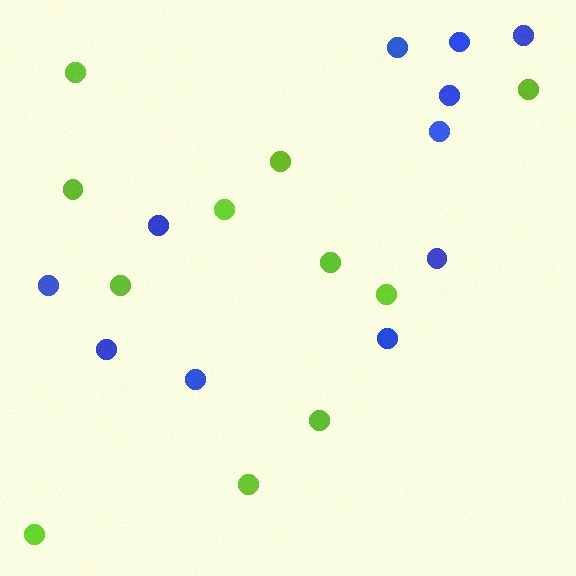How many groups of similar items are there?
There are 2 groups: one group of lime circles (11) and one group of blue circles (11).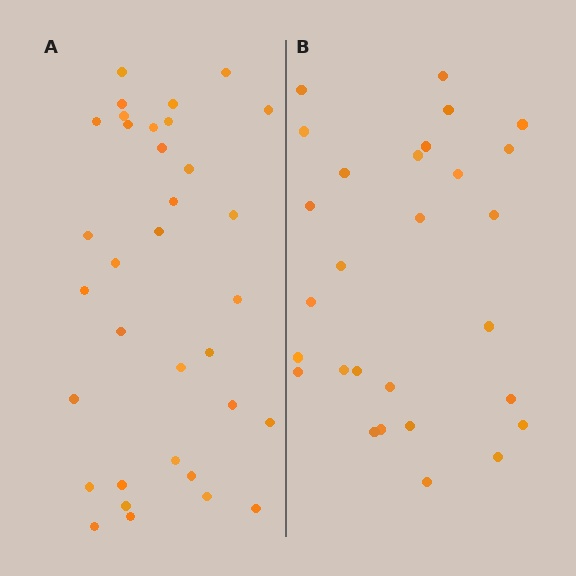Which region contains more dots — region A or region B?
Region A (the left region) has more dots.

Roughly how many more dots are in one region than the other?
Region A has about 6 more dots than region B.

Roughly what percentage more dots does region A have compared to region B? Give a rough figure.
About 20% more.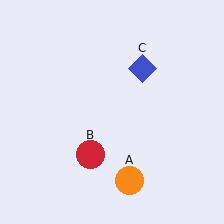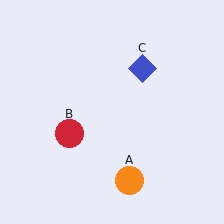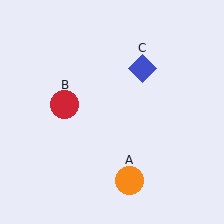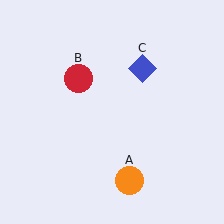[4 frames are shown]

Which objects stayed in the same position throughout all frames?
Orange circle (object A) and blue diamond (object C) remained stationary.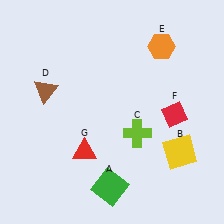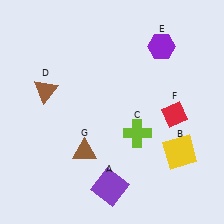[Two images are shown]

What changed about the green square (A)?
In Image 1, A is green. In Image 2, it changed to purple.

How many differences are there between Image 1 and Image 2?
There are 3 differences between the two images.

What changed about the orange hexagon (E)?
In Image 1, E is orange. In Image 2, it changed to purple.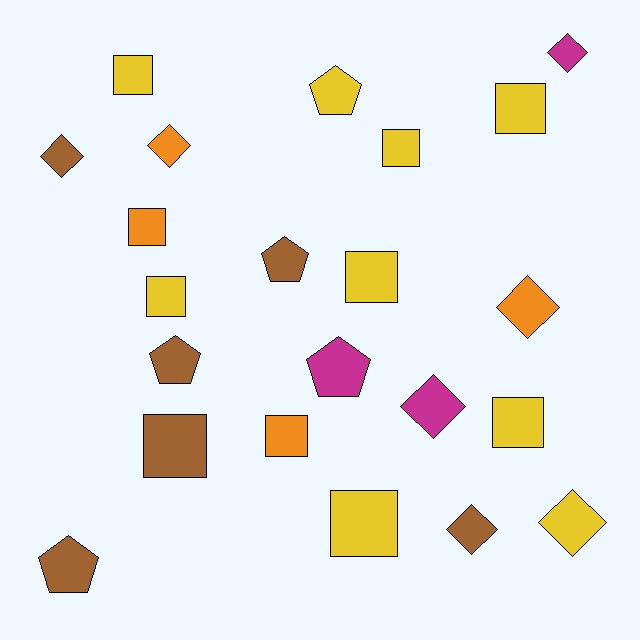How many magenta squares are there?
There are no magenta squares.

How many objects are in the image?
There are 22 objects.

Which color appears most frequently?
Yellow, with 9 objects.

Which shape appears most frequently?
Square, with 10 objects.